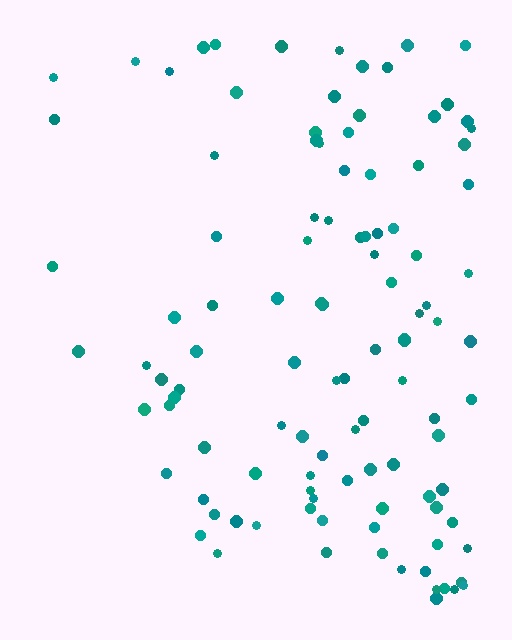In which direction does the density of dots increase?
From left to right, with the right side densest.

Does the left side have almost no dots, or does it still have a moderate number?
Still a moderate number, just noticeably fewer than the right.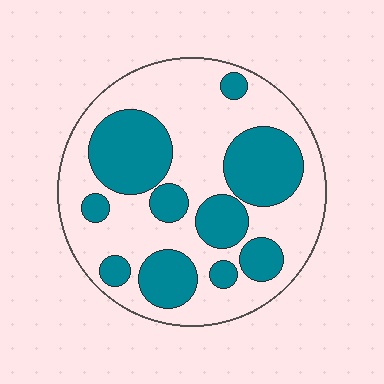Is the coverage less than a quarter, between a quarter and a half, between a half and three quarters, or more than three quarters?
Between a quarter and a half.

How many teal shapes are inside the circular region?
10.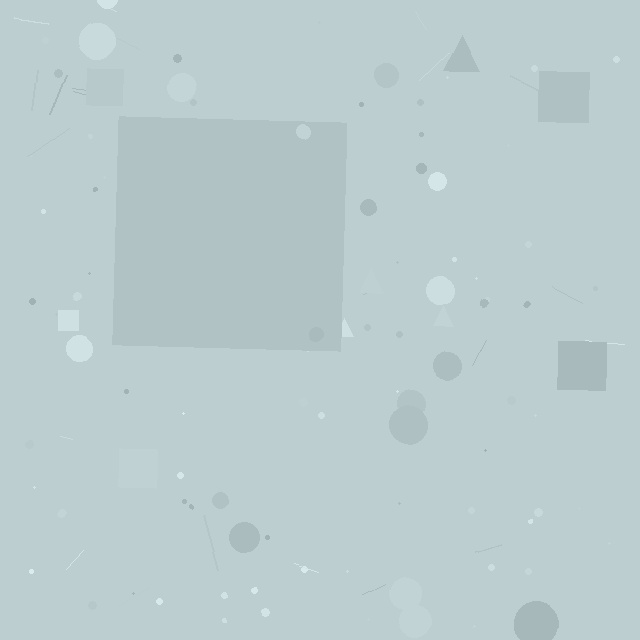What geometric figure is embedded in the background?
A square is embedded in the background.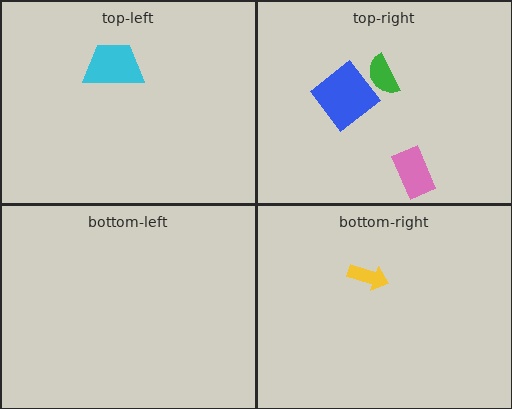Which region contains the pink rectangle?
The top-right region.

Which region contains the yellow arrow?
The bottom-right region.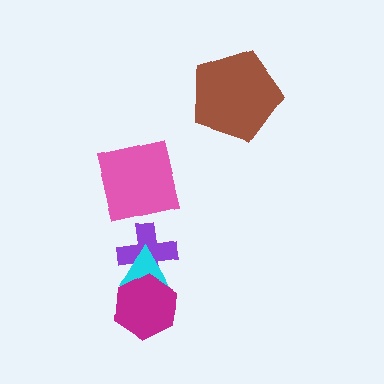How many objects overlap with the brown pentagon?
0 objects overlap with the brown pentagon.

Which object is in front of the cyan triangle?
The magenta hexagon is in front of the cyan triangle.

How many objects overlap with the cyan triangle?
2 objects overlap with the cyan triangle.